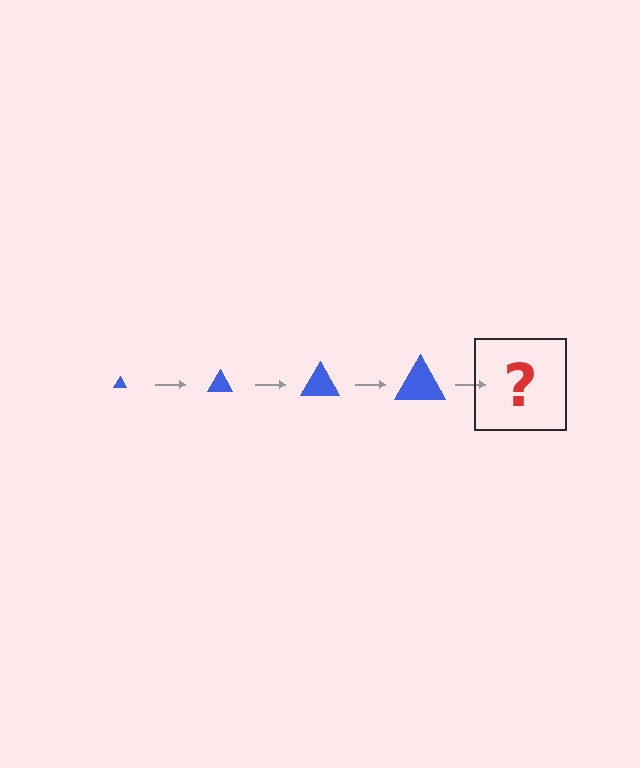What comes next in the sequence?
The next element should be a blue triangle, larger than the previous one.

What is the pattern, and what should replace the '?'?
The pattern is that the triangle gets progressively larger each step. The '?' should be a blue triangle, larger than the previous one.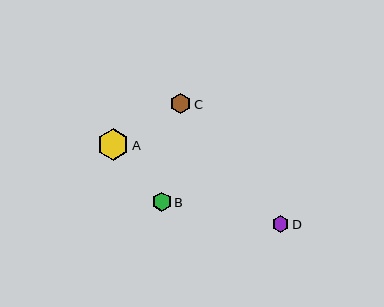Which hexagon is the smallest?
Hexagon D is the smallest with a size of approximately 17 pixels.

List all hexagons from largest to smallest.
From largest to smallest: A, C, B, D.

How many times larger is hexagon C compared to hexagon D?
Hexagon C is approximately 1.2 times the size of hexagon D.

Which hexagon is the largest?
Hexagon A is the largest with a size of approximately 31 pixels.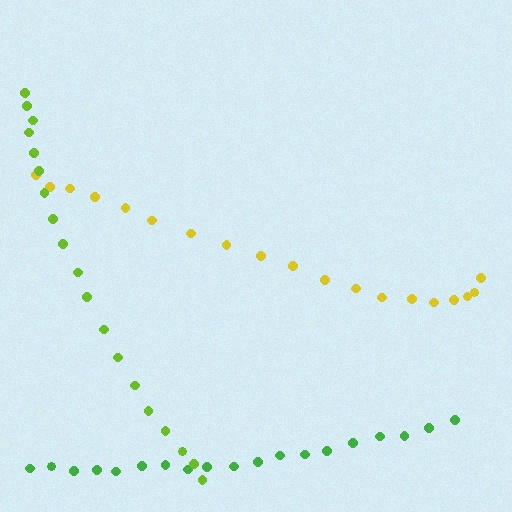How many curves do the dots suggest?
There are 3 distinct paths.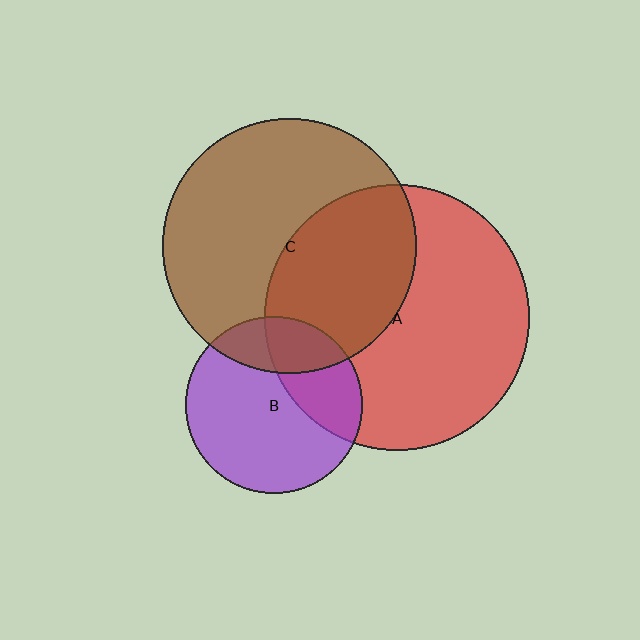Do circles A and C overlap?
Yes.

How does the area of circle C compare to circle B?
Approximately 2.1 times.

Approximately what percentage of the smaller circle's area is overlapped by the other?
Approximately 40%.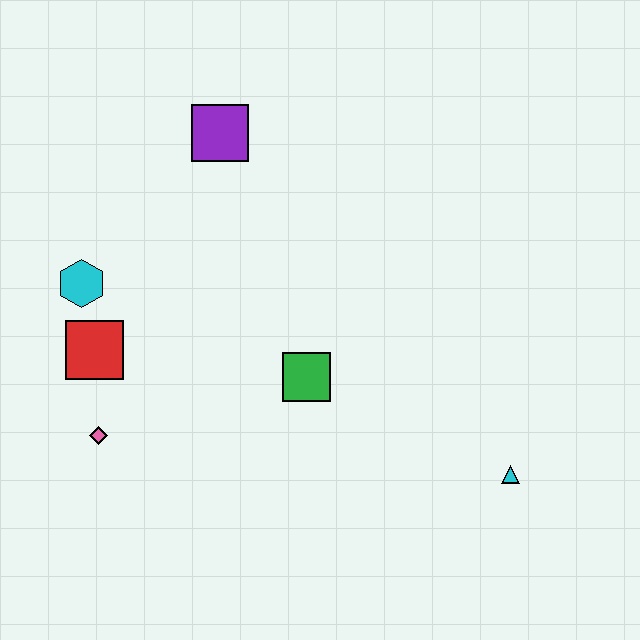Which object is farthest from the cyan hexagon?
The cyan triangle is farthest from the cyan hexagon.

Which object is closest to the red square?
The cyan hexagon is closest to the red square.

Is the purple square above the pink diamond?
Yes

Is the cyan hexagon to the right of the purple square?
No